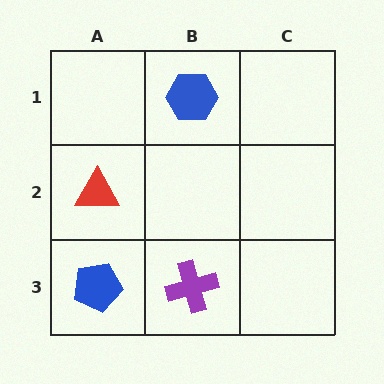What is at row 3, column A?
A blue pentagon.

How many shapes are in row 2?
1 shape.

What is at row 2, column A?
A red triangle.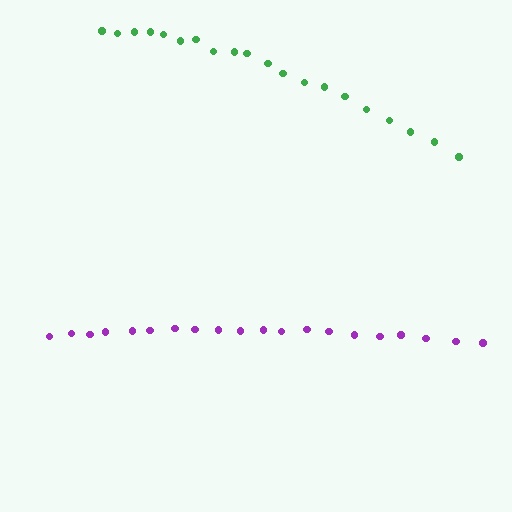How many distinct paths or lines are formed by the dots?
There are 2 distinct paths.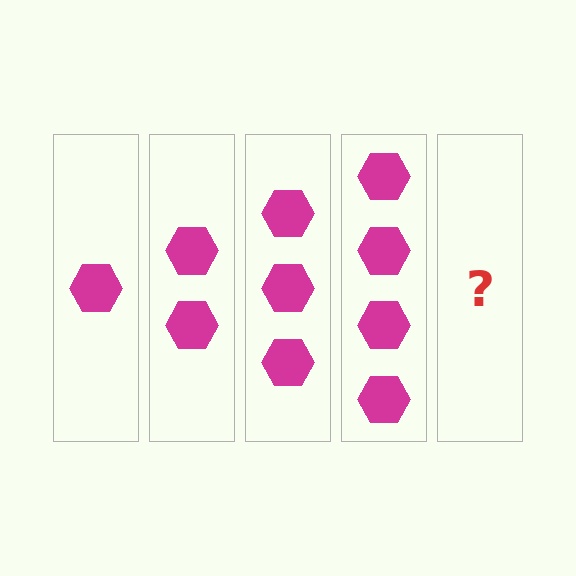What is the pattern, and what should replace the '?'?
The pattern is that each step adds one more hexagon. The '?' should be 5 hexagons.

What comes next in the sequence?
The next element should be 5 hexagons.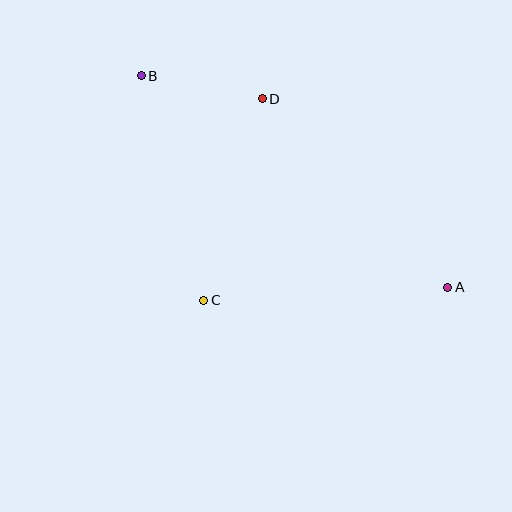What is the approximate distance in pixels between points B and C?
The distance between B and C is approximately 233 pixels.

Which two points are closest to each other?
Points B and D are closest to each other.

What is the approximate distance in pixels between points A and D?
The distance between A and D is approximately 265 pixels.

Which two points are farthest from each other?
Points A and B are farthest from each other.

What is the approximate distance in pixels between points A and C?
The distance between A and C is approximately 245 pixels.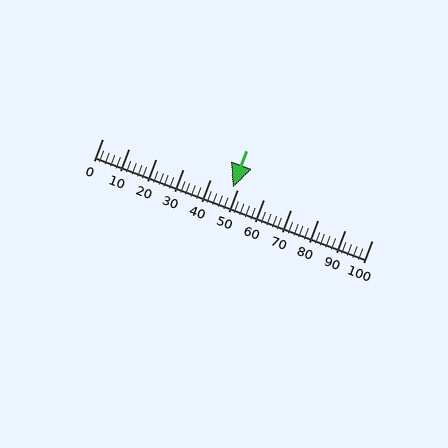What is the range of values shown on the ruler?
The ruler shows values from 0 to 100.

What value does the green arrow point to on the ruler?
The green arrow points to approximately 48.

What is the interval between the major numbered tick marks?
The major tick marks are spaced 10 units apart.